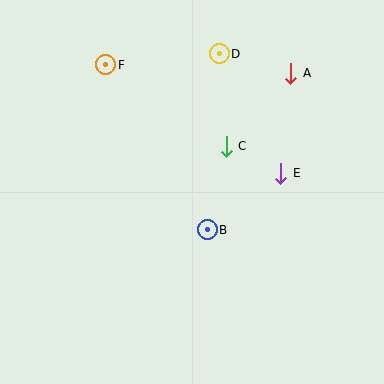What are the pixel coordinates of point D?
Point D is at (219, 54).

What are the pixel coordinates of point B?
Point B is at (207, 230).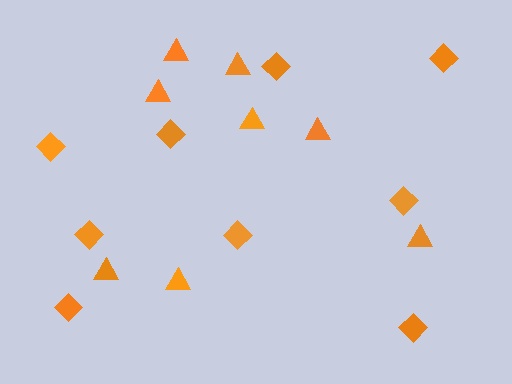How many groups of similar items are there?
There are 2 groups: one group of diamonds (9) and one group of triangles (8).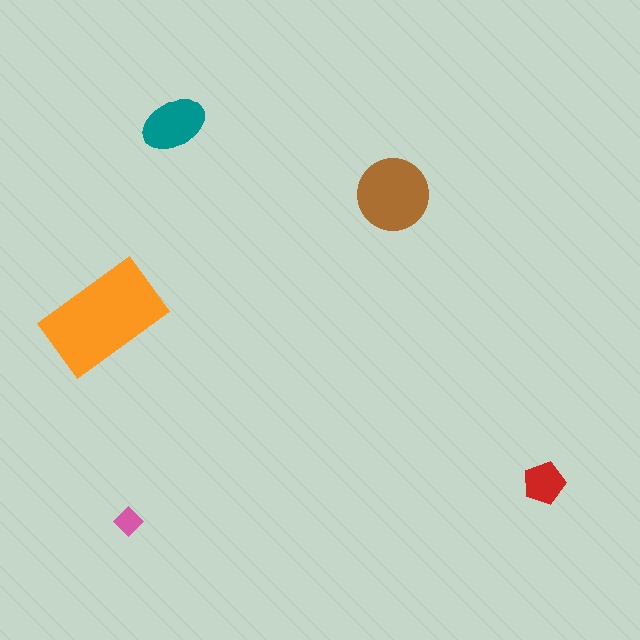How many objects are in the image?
There are 5 objects in the image.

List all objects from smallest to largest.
The pink diamond, the red pentagon, the teal ellipse, the brown circle, the orange rectangle.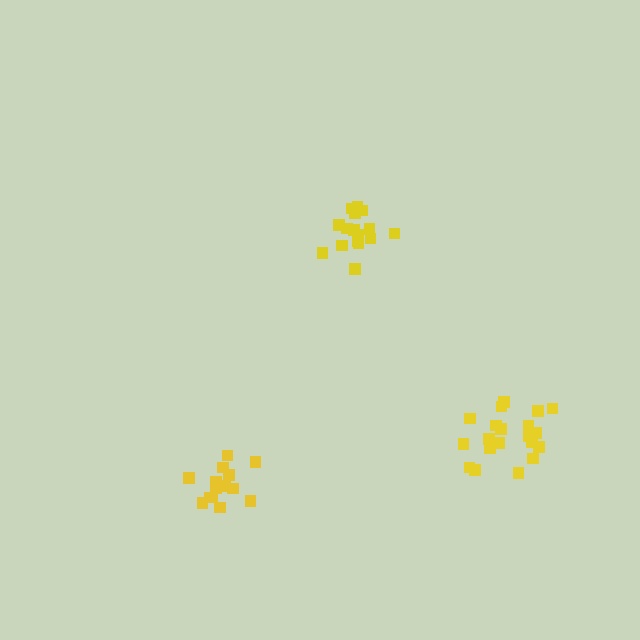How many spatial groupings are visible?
There are 3 spatial groupings.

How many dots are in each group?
Group 1: 17 dots, Group 2: 14 dots, Group 3: 20 dots (51 total).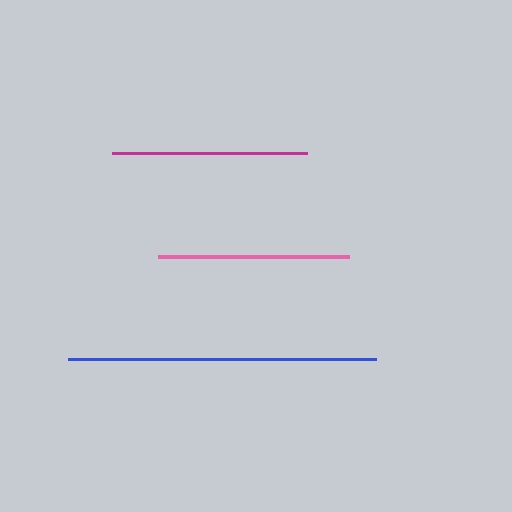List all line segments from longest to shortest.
From longest to shortest: blue, magenta, pink.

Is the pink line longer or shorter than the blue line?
The blue line is longer than the pink line.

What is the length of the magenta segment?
The magenta segment is approximately 195 pixels long.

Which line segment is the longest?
The blue line is the longest at approximately 307 pixels.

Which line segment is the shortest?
The pink line is the shortest at approximately 191 pixels.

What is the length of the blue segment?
The blue segment is approximately 307 pixels long.